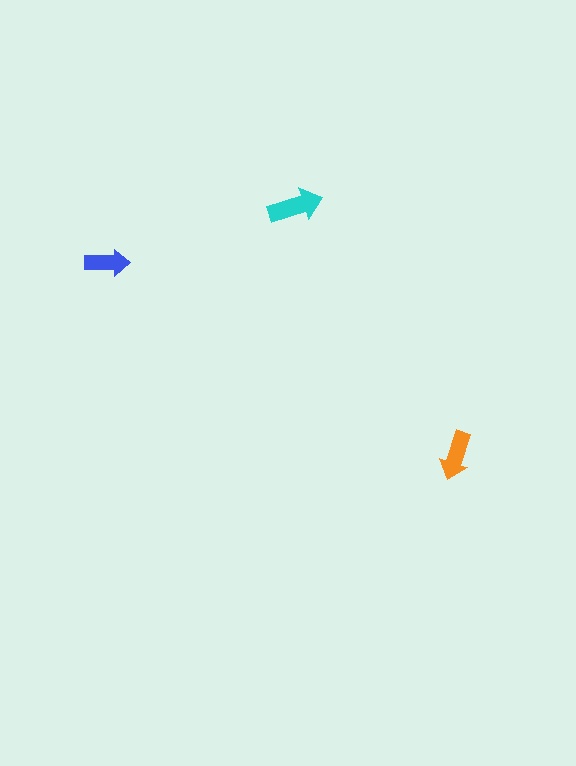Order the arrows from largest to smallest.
the cyan one, the orange one, the blue one.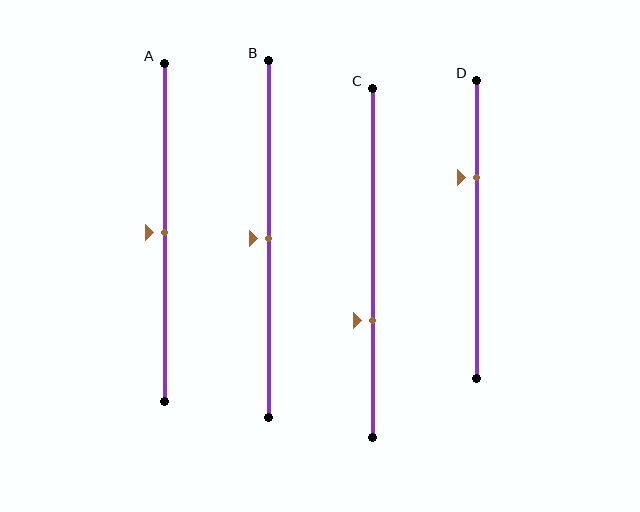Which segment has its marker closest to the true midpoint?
Segment A has its marker closest to the true midpoint.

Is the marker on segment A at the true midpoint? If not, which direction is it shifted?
Yes, the marker on segment A is at the true midpoint.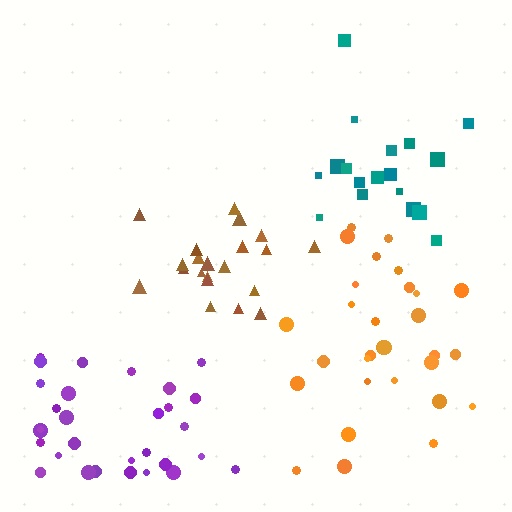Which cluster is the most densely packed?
Brown.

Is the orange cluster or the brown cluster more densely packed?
Brown.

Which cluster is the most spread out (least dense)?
Teal.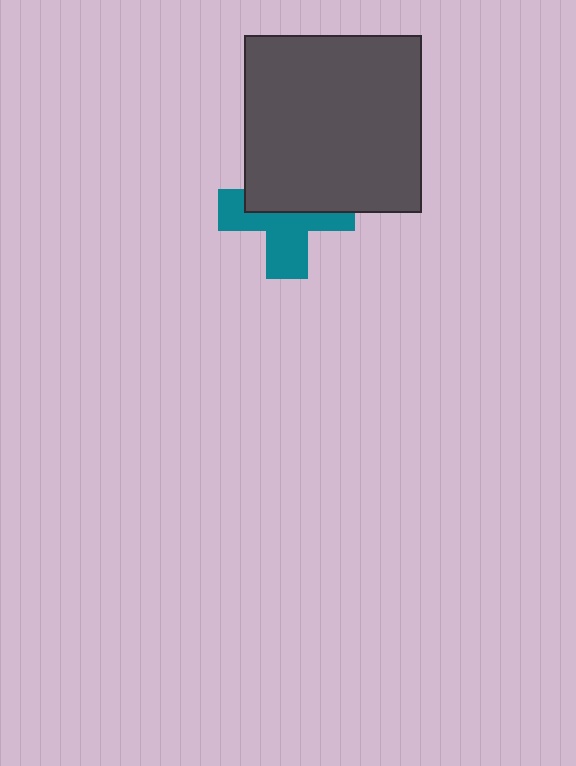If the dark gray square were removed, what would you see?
You would see the complete teal cross.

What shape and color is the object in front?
The object in front is a dark gray square.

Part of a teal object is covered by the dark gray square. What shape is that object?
It is a cross.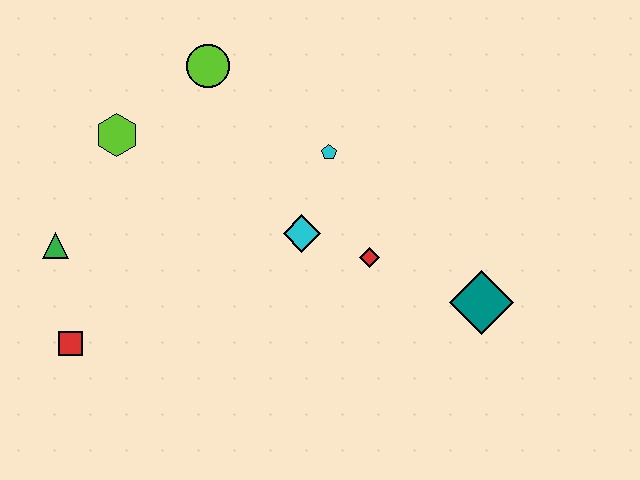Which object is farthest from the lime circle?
The teal diamond is farthest from the lime circle.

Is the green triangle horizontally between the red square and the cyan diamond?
No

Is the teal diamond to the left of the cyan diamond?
No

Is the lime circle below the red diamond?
No